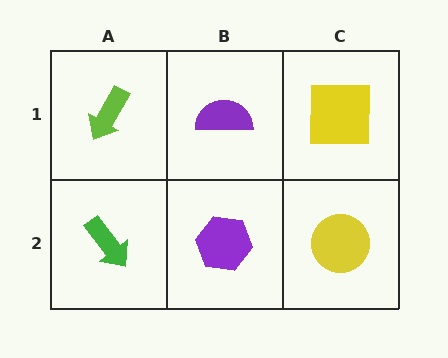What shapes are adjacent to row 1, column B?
A purple hexagon (row 2, column B), a lime arrow (row 1, column A), a yellow square (row 1, column C).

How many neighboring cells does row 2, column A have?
2.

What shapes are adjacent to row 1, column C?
A yellow circle (row 2, column C), a purple semicircle (row 1, column B).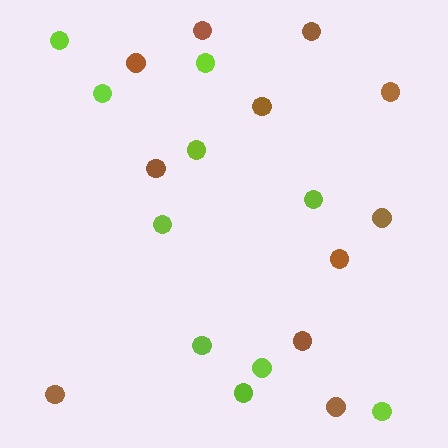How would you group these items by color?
There are 2 groups: one group of lime circles (10) and one group of brown circles (11).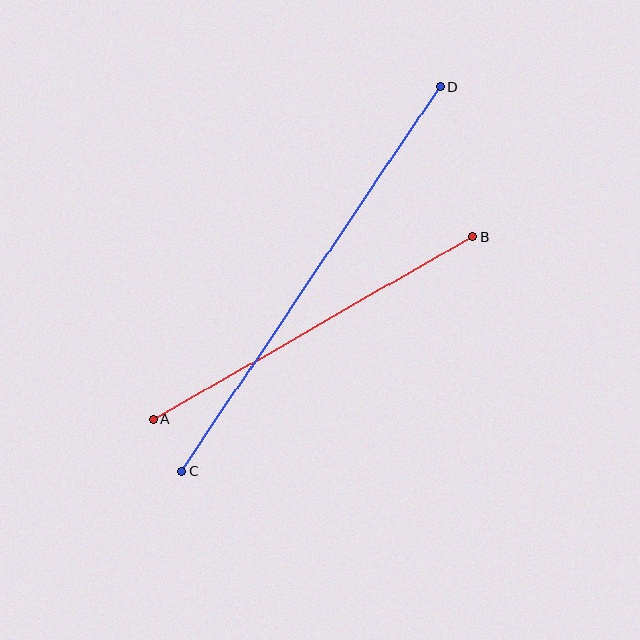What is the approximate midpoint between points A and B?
The midpoint is at approximately (313, 328) pixels.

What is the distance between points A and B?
The distance is approximately 367 pixels.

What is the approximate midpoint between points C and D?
The midpoint is at approximately (311, 279) pixels.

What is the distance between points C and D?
The distance is approximately 463 pixels.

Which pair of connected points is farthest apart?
Points C and D are farthest apart.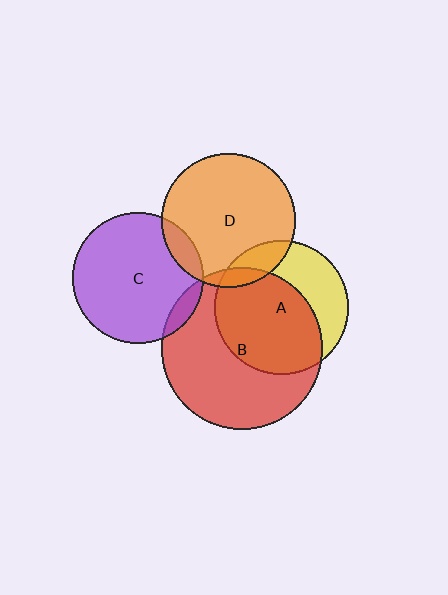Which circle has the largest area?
Circle B (red).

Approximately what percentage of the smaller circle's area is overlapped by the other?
Approximately 5%.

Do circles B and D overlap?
Yes.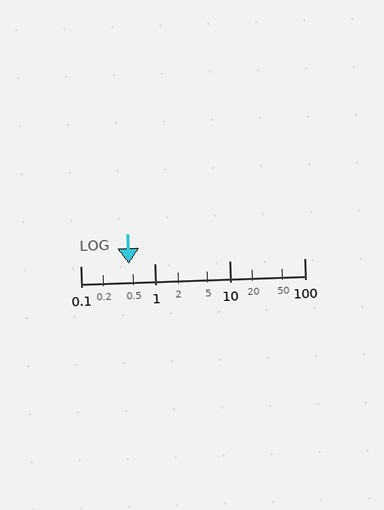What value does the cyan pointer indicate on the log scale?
The pointer indicates approximately 0.45.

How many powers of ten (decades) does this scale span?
The scale spans 3 decades, from 0.1 to 100.